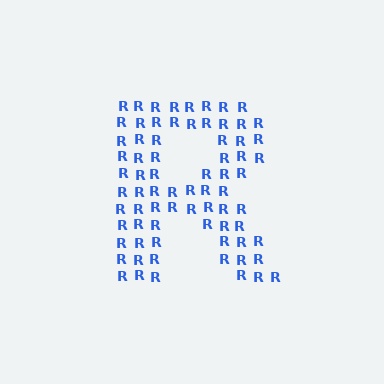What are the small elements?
The small elements are letter R's.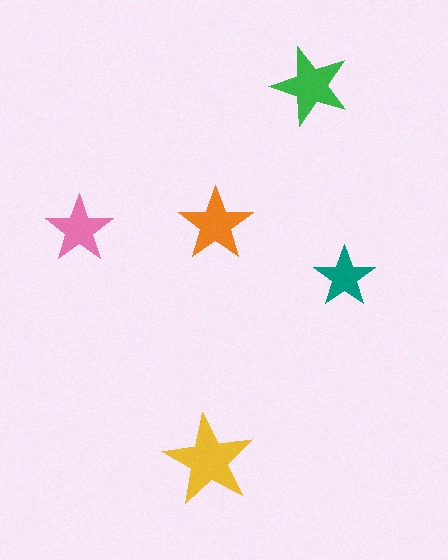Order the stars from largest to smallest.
the yellow one, the green one, the orange one, the pink one, the teal one.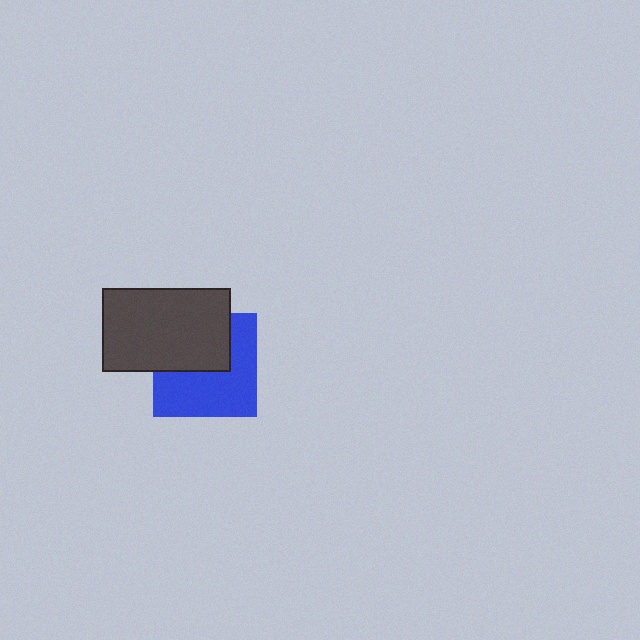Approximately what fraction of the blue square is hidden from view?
Roughly 42% of the blue square is hidden behind the dark gray rectangle.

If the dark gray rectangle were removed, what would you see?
You would see the complete blue square.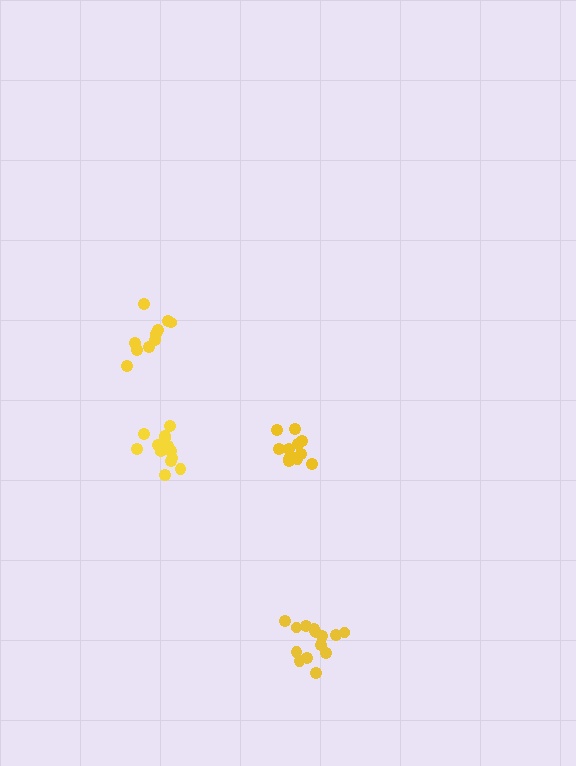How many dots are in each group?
Group 1: 10 dots, Group 2: 13 dots, Group 3: 12 dots, Group 4: 14 dots (49 total).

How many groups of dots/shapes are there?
There are 4 groups.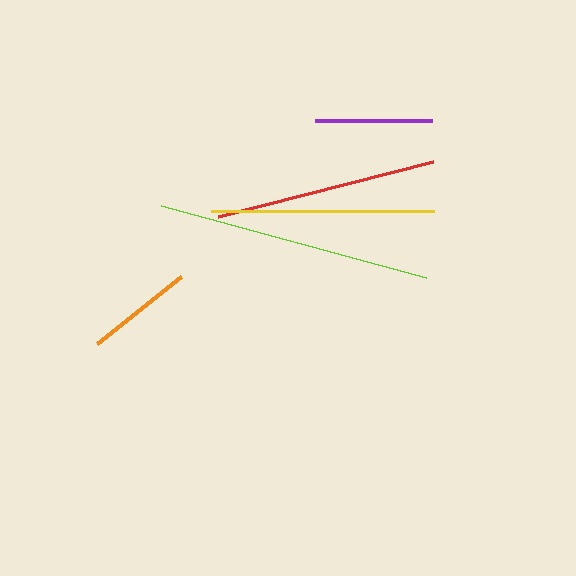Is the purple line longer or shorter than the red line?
The red line is longer than the purple line.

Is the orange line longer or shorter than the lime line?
The lime line is longer than the orange line.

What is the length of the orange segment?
The orange segment is approximately 107 pixels long.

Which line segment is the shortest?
The orange line is the shortest at approximately 107 pixels.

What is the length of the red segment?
The red segment is approximately 222 pixels long.